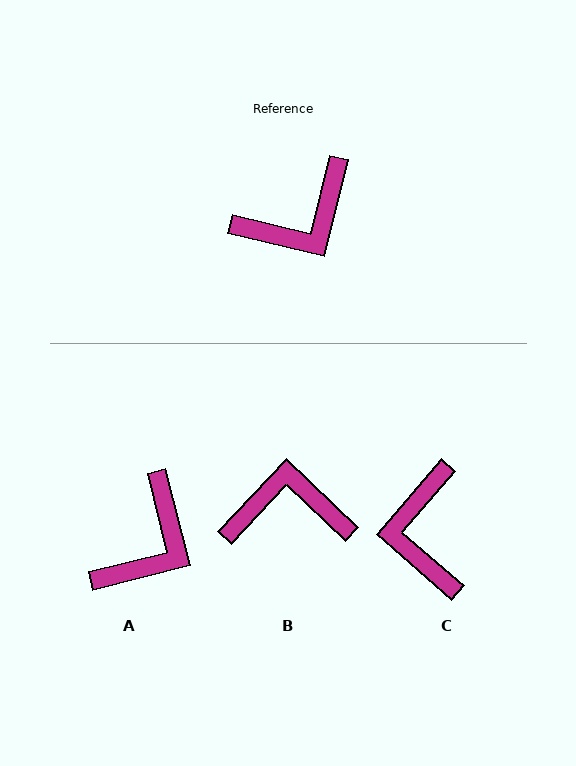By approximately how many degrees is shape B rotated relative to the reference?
Approximately 150 degrees counter-clockwise.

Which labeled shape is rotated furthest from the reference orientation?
B, about 150 degrees away.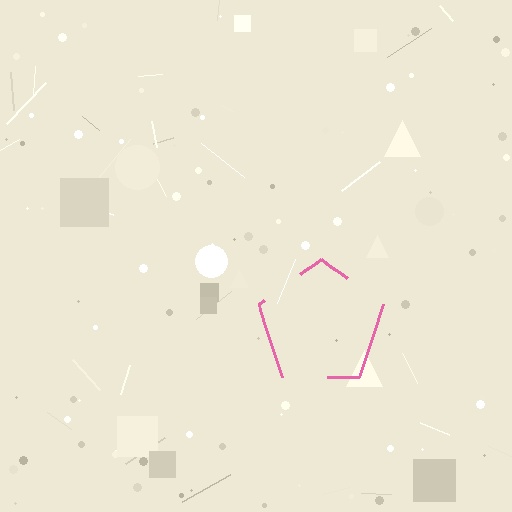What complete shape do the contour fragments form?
The contour fragments form a pentagon.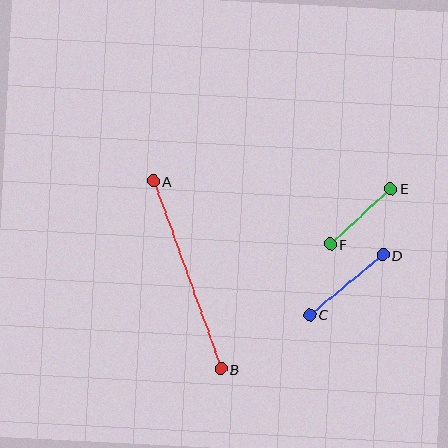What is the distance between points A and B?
The distance is approximately 200 pixels.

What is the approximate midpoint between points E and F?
The midpoint is at approximately (360, 216) pixels.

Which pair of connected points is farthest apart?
Points A and B are farthest apart.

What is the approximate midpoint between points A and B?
The midpoint is at approximately (187, 275) pixels.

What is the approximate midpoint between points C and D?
The midpoint is at approximately (346, 285) pixels.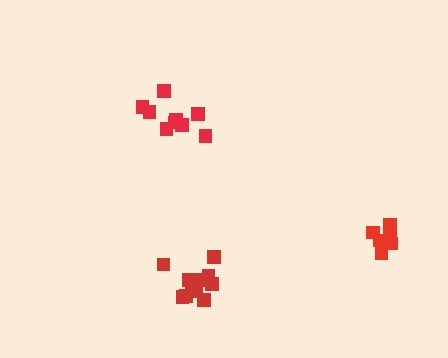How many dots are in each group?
Group 1: 7 dots, Group 2: 12 dots, Group 3: 9 dots (28 total).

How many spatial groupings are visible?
There are 3 spatial groupings.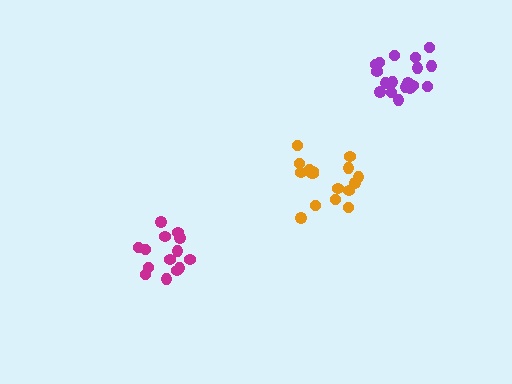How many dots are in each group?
Group 1: 14 dots, Group 2: 17 dots, Group 3: 18 dots (49 total).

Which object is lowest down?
The magenta cluster is bottommost.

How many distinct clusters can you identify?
There are 3 distinct clusters.